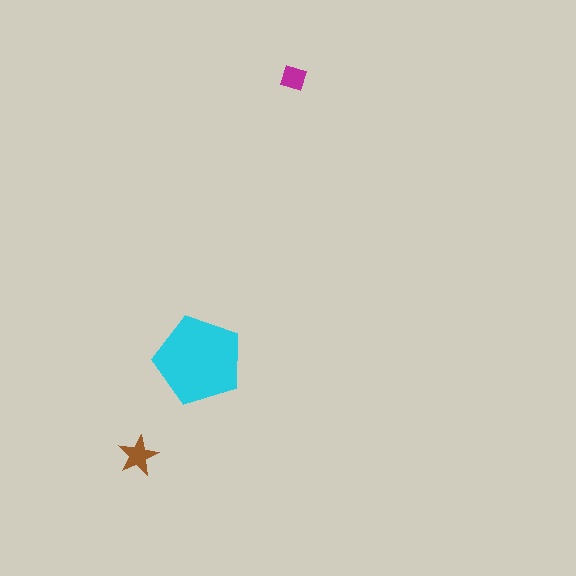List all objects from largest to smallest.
The cyan pentagon, the brown star, the magenta diamond.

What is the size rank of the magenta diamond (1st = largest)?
3rd.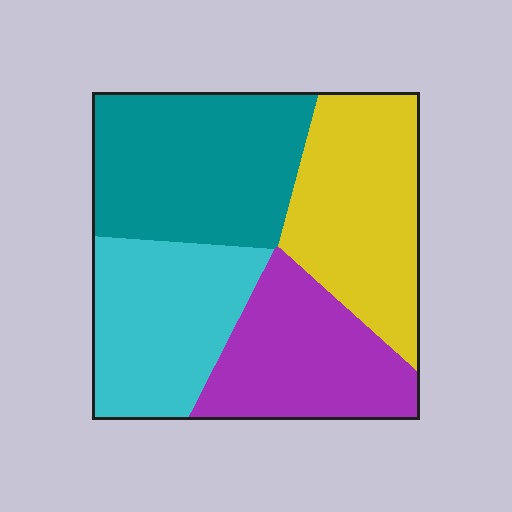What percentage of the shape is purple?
Purple covers 22% of the shape.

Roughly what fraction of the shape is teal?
Teal takes up about one quarter (1/4) of the shape.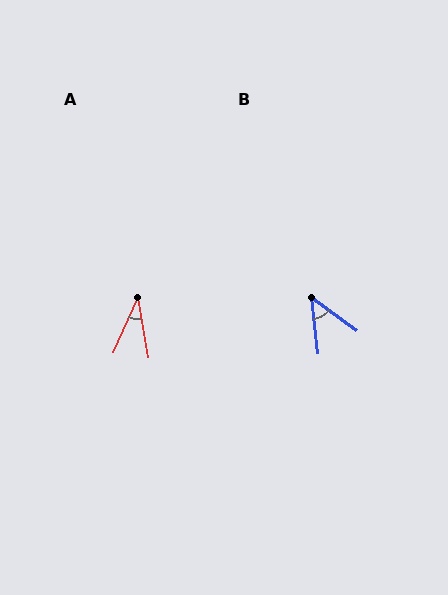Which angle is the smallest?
A, at approximately 33 degrees.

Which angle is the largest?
B, at approximately 48 degrees.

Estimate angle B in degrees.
Approximately 48 degrees.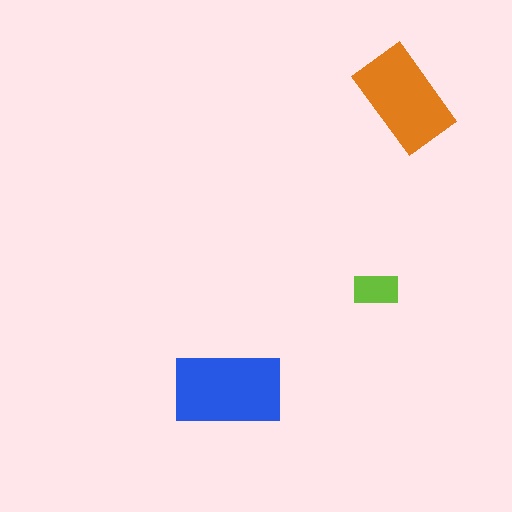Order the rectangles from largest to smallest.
the blue one, the orange one, the lime one.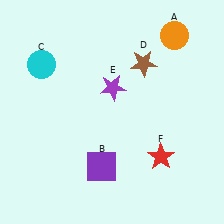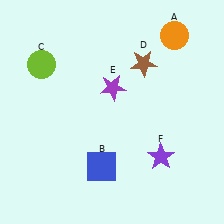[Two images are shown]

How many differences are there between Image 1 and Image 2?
There are 3 differences between the two images.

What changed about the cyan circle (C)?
In Image 1, C is cyan. In Image 2, it changed to lime.